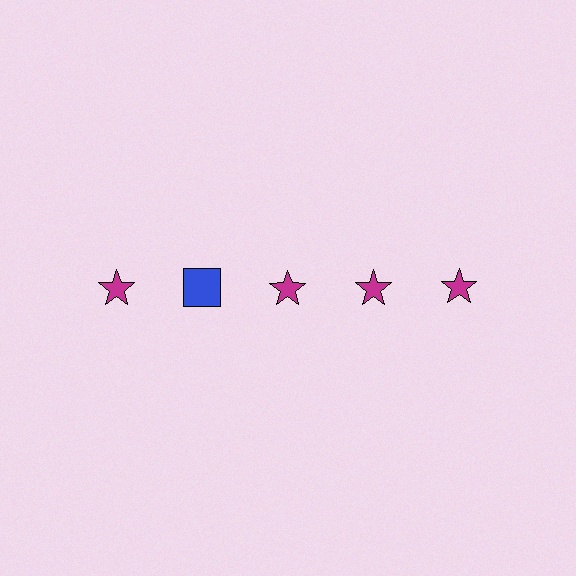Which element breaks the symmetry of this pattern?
The blue square in the top row, second from left column breaks the symmetry. All other shapes are magenta stars.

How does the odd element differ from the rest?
It differs in both color (blue instead of magenta) and shape (square instead of star).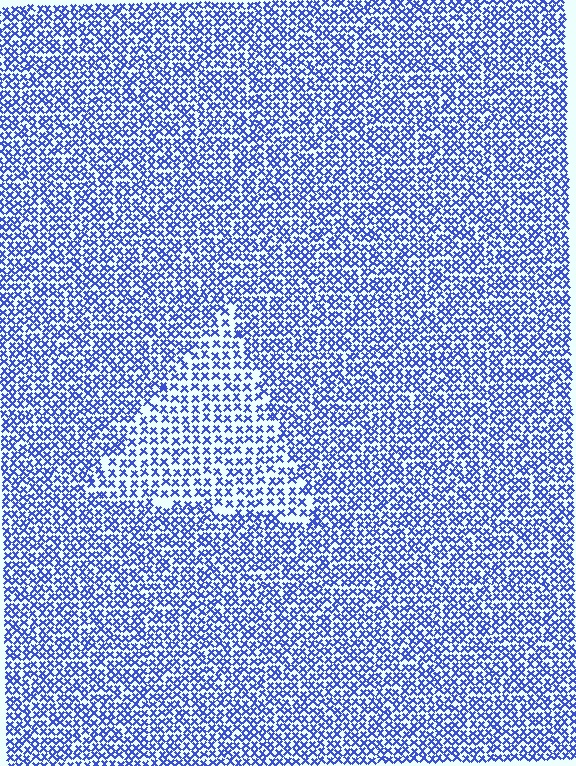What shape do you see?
I see a triangle.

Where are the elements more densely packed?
The elements are more densely packed outside the triangle boundary.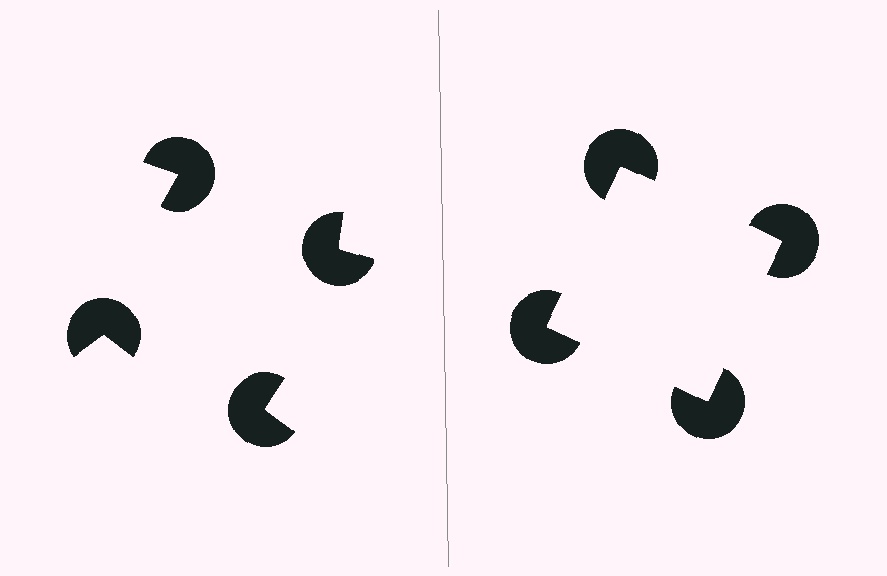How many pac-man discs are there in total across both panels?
8 — 4 on each side.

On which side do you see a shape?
An illusory square appears on the right side. On the left side the wedge cuts are rotated, so no coherent shape forms.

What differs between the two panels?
The pac-man discs are positioned identically on both sides; only the wedge orientations differ. On the right they align to a square; on the left they are misaligned.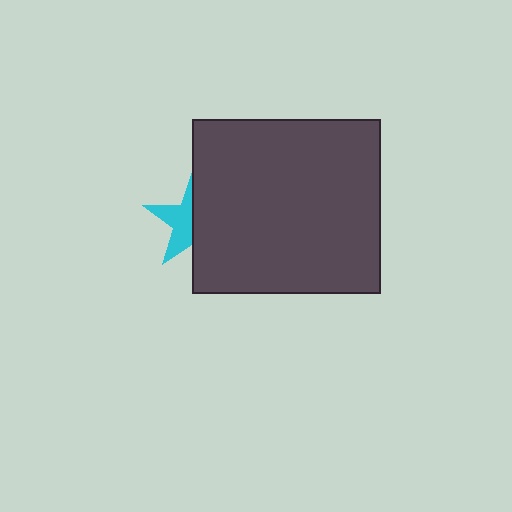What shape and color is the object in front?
The object in front is a dark gray rectangle.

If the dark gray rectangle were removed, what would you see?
You would see the complete cyan star.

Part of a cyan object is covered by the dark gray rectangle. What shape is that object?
It is a star.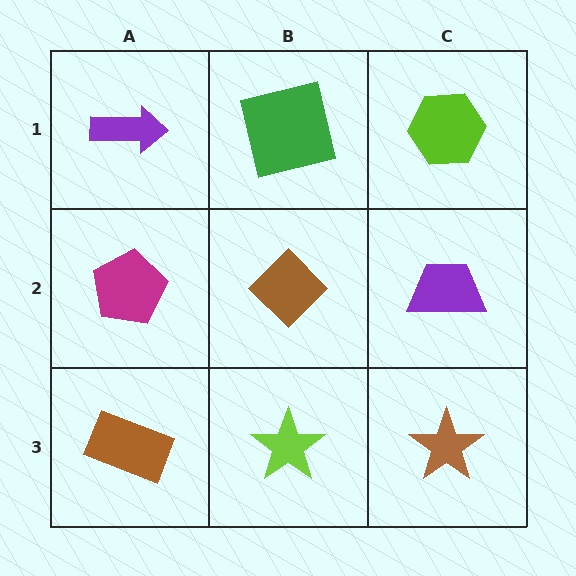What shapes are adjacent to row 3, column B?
A brown diamond (row 2, column B), a brown rectangle (row 3, column A), a brown star (row 3, column C).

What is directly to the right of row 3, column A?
A lime star.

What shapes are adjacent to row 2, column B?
A green square (row 1, column B), a lime star (row 3, column B), a magenta pentagon (row 2, column A), a purple trapezoid (row 2, column C).